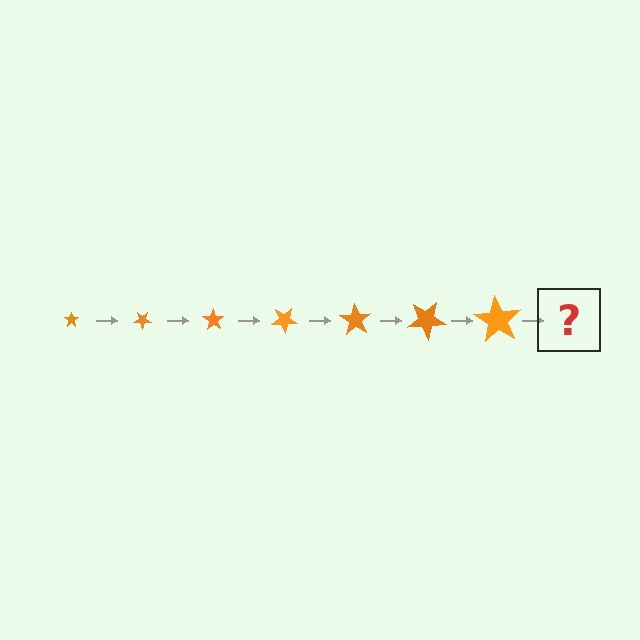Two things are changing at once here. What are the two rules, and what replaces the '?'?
The two rules are that the star grows larger each step and it rotates 35 degrees each step. The '?' should be a star, larger than the previous one and rotated 245 degrees from the start.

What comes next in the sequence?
The next element should be a star, larger than the previous one and rotated 245 degrees from the start.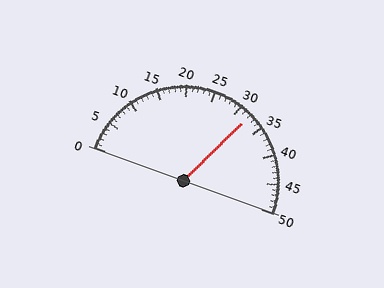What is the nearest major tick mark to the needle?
The nearest major tick mark is 30.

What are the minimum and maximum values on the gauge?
The gauge ranges from 0 to 50.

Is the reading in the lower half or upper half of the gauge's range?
The reading is in the upper half of the range (0 to 50).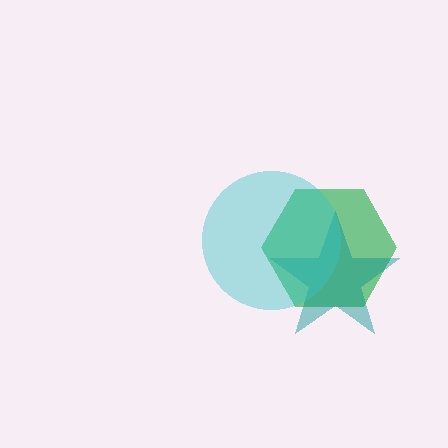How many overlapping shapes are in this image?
There are 3 overlapping shapes in the image.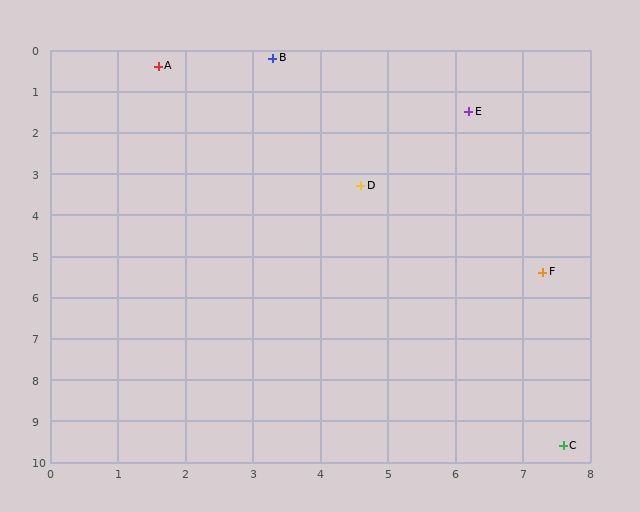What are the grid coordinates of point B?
Point B is at approximately (3.3, 0.2).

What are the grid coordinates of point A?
Point A is at approximately (1.6, 0.4).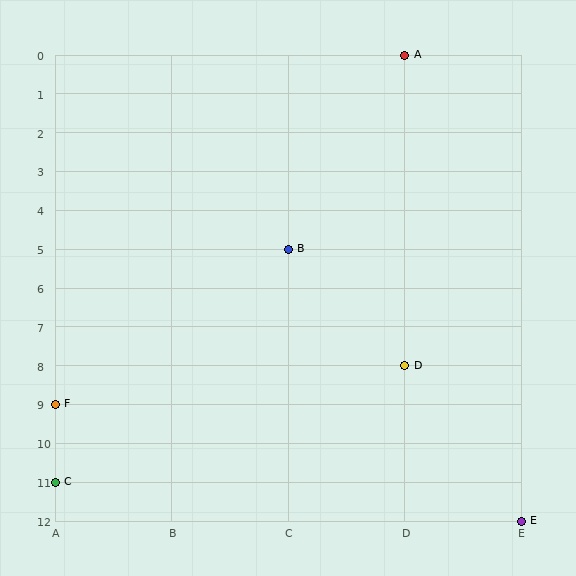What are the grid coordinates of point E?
Point E is at grid coordinates (E, 12).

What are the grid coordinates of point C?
Point C is at grid coordinates (A, 11).